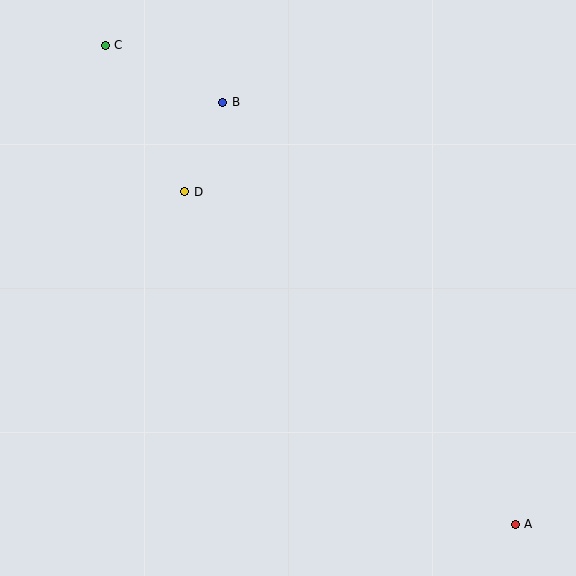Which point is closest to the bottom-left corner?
Point D is closest to the bottom-left corner.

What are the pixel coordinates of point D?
Point D is at (185, 192).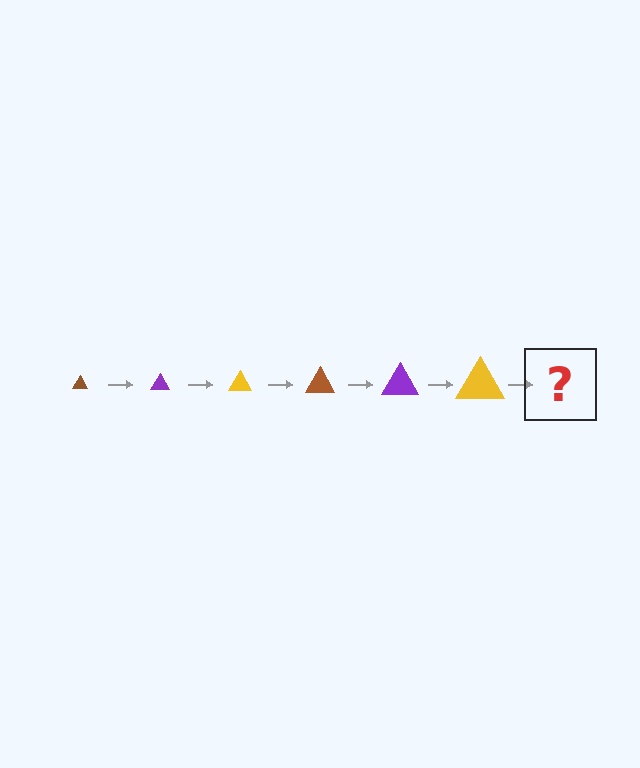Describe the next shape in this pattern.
It should be a brown triangle, larger than the previous one.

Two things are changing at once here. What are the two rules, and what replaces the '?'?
The two rules are that the triangle grows larger each step and the color cycles through brown, purple, and yellow. The '?' should be a brown triangle, larger than the previous one.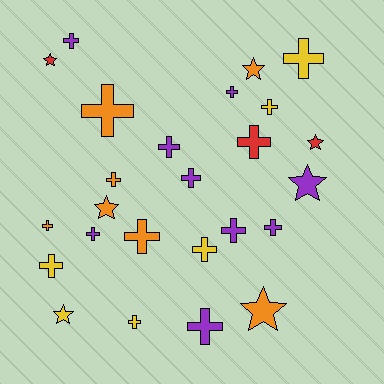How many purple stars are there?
There is 1 purple star.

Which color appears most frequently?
Purple, with 9 objects.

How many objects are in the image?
There are 25 objects.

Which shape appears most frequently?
Cross, with 18 objects.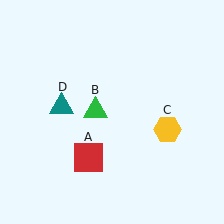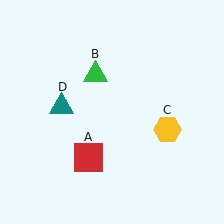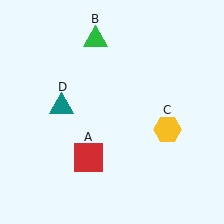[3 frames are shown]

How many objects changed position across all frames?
1 object changed position: green triangle (object B).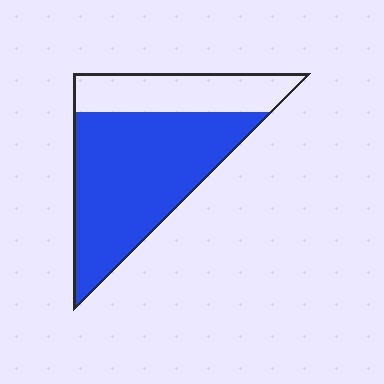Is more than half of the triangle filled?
Yes.